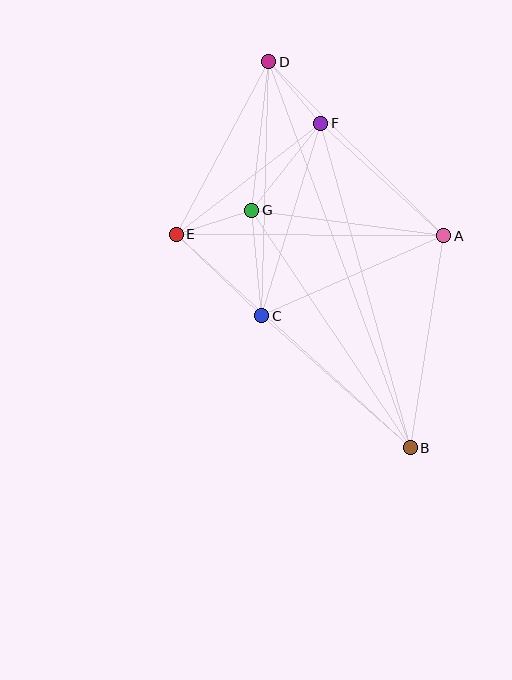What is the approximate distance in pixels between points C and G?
The distance between C and G is approximately 106 pixels.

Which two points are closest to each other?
Points E and G are closest to each other.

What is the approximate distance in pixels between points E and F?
The distance between E and F is approximately 182 pixels.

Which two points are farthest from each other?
Points B and D are farthest from each other.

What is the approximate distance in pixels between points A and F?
The distance between A and F is approximately 166 pixels.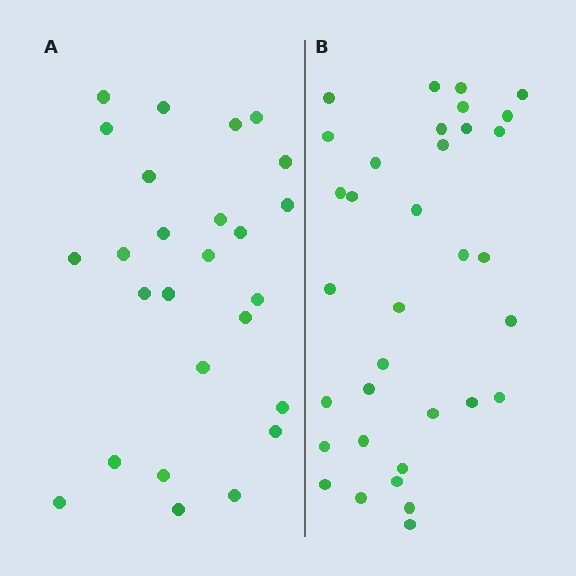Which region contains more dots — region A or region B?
Region B (the right region) has more dots.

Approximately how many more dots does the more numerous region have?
Region B has roughly 8 or so more dots than region A.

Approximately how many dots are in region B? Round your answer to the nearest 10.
About 30 dots. (The exact count is 34, which rounds to 30.)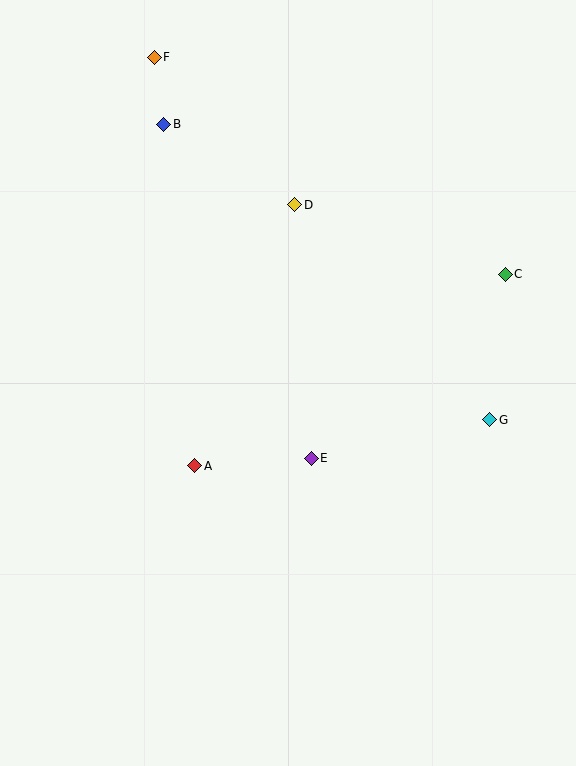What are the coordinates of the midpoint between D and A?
The midpoint between D and A is at (245, 335).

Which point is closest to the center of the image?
Point E at (311, 458) is closest to the center.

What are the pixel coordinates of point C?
Point C is at (505, 274).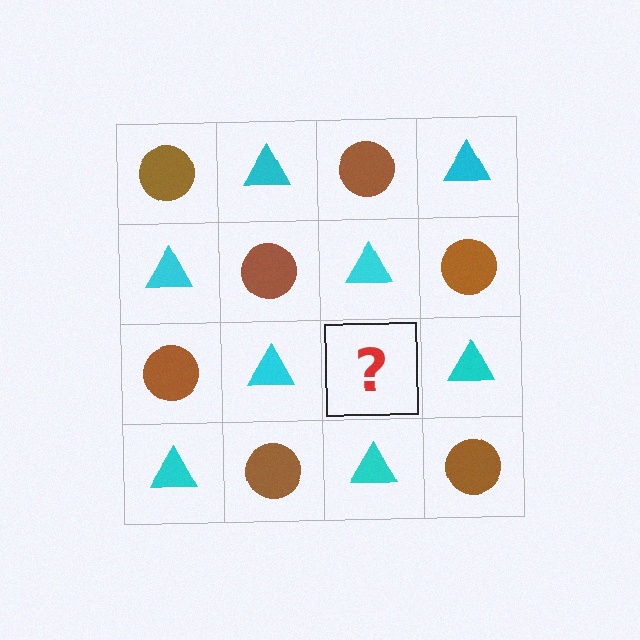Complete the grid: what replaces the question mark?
The question mark should be replaced with a brown circle.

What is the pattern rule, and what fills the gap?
The rule is that it alternates brown circle and cyan triangle in a checkerboard pattern. The gap should be filled with a brown circle.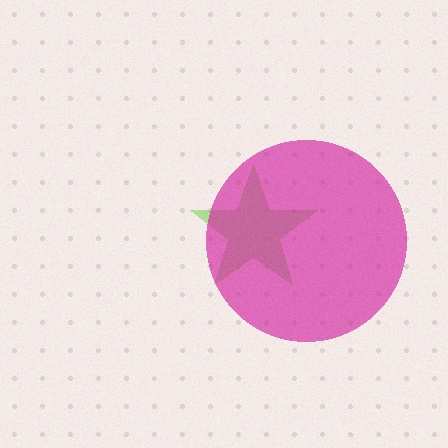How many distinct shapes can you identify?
There are 2 distinct shapes: a lime star, a magenta circle.